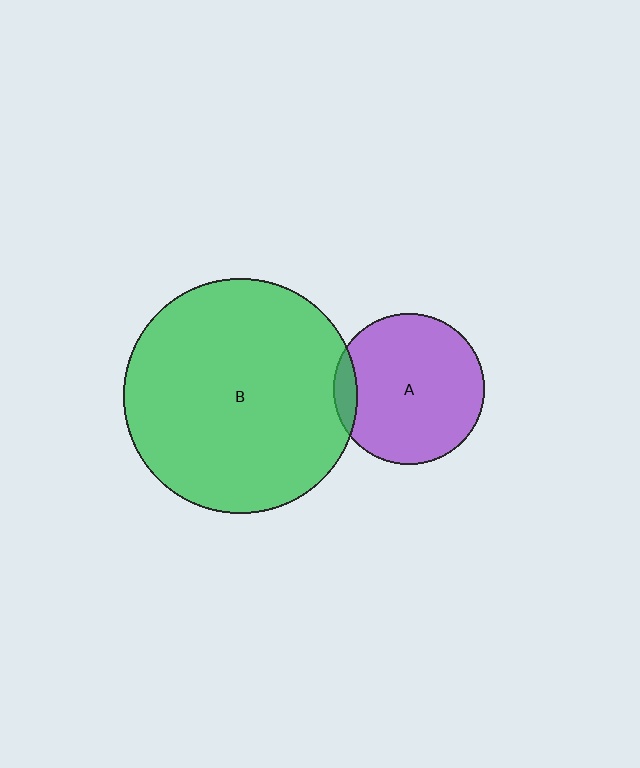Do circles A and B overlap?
Yes.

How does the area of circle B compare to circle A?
Approximately 2.4 times.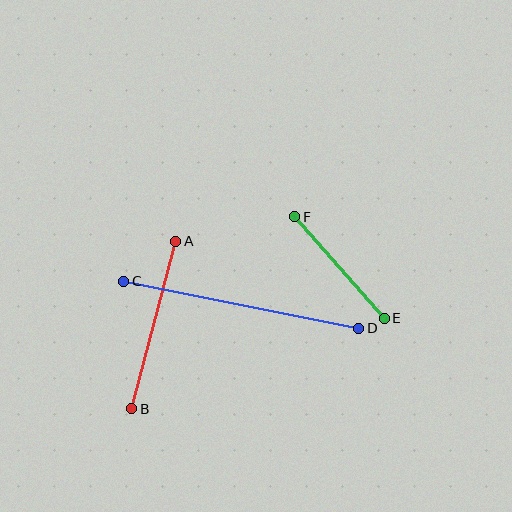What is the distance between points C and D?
The distance is approximately 240 pixels.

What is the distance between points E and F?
The distance is approximately 135 pixels.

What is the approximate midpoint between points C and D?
The midpoint is at approximately (241, 305) pixels.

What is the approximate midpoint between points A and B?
The midpoint is at approximately (154, 325) pixels.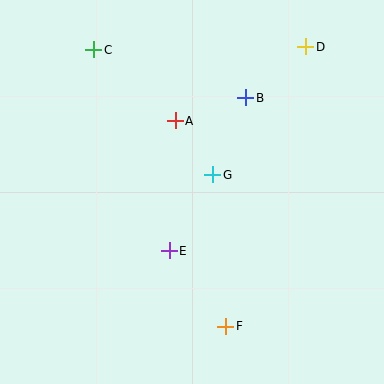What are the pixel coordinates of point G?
Point G is at (213, 175).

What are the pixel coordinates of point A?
Point A is at (175, 121).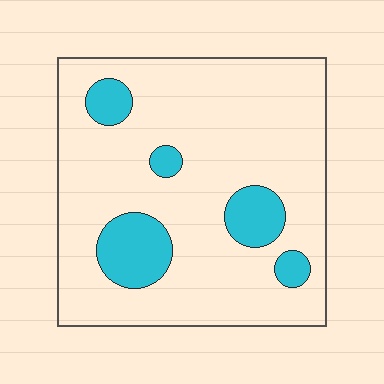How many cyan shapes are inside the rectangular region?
5.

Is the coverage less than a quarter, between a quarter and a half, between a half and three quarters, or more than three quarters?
Less than a quarter.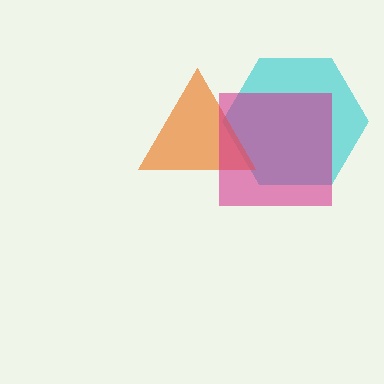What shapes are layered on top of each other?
The layered shapes are: a cyan hexagon, an orange triangle, a magenta square.